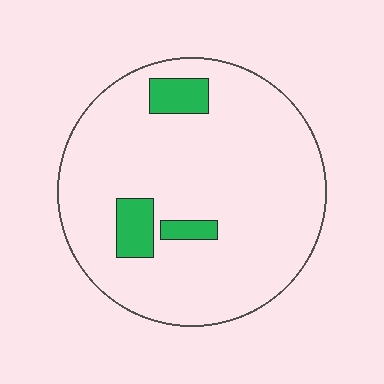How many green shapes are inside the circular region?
3.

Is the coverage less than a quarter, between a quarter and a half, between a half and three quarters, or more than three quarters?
Less than a quarter.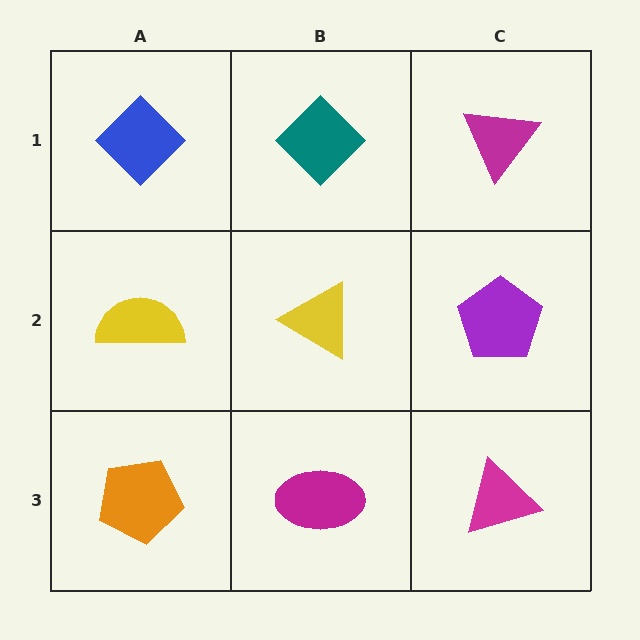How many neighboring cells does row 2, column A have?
3.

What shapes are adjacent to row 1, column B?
A yellow triangle (row 2, column B), a blue diamond (row 1, column A), a magenta triangle (row 1, column C).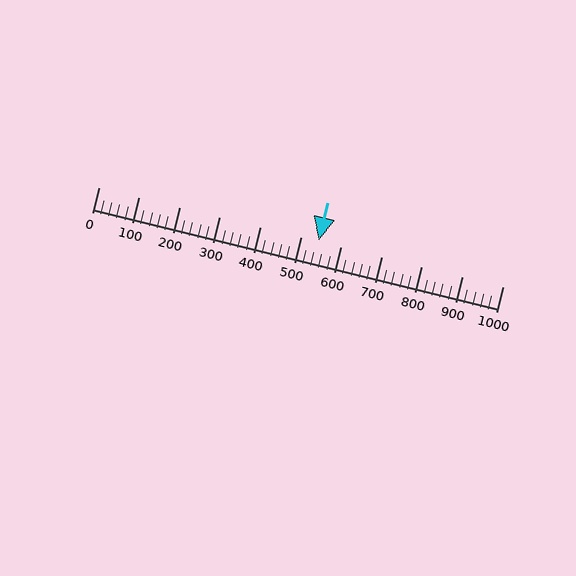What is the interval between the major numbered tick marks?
The major tick marks are spaced 100 units apart.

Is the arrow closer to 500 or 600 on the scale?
The arrow is closer to 500.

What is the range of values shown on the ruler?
The ruler shows values from 0 to 1000.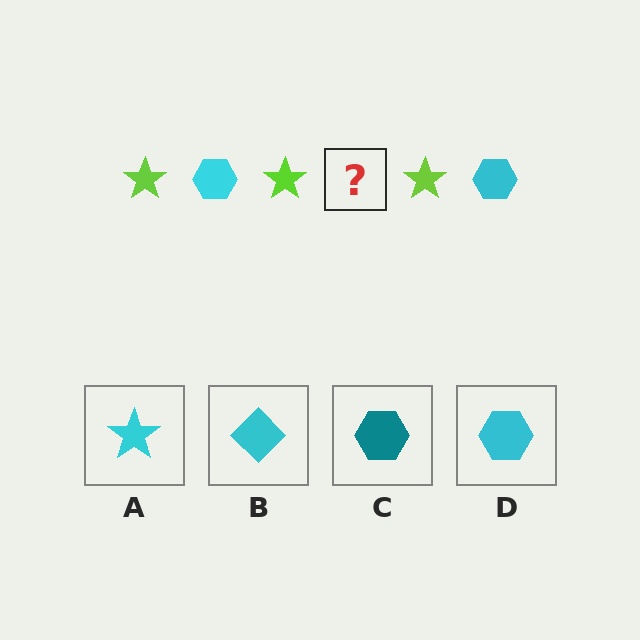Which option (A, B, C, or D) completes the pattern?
D.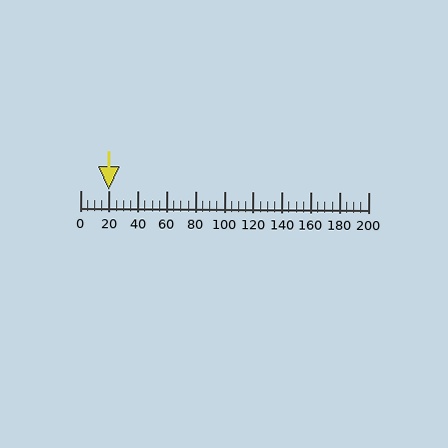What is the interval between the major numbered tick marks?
The major tick marks are spaced 20 units apart.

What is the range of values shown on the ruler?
The ruler shows values from 0 to 200.